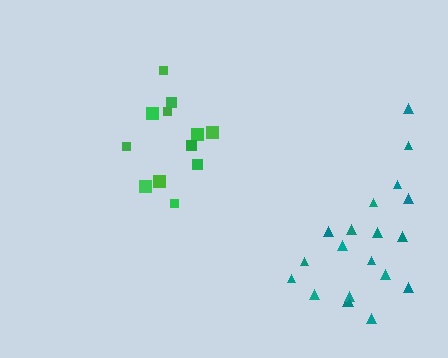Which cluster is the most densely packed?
Teal.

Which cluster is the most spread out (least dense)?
Green.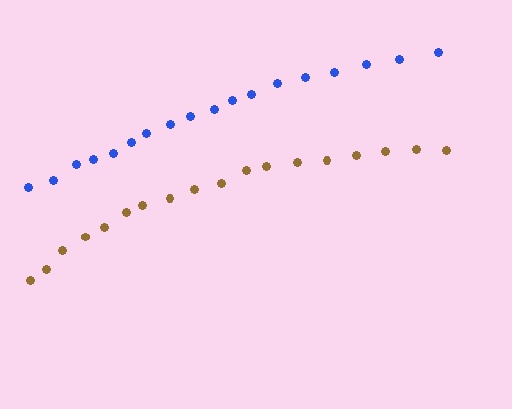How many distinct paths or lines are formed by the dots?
There are 2 distinct paths.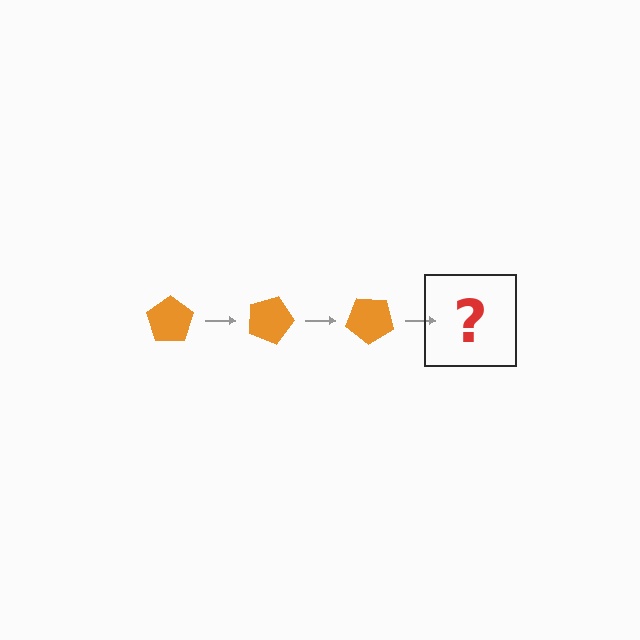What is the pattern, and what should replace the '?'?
The pattern is that the pentagon rotates 20 degrees each step. The '?' should be an orange pentagon rotated 60 degrees.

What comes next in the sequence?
The next element should be an orange pentagon rotated 60 degrees.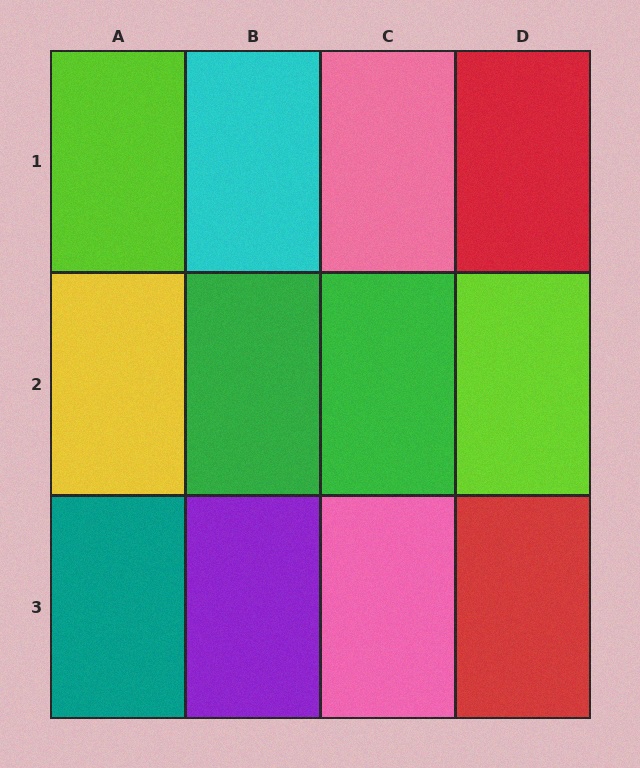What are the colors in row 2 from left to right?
Yellow, green, green, lime.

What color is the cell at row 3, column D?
Red.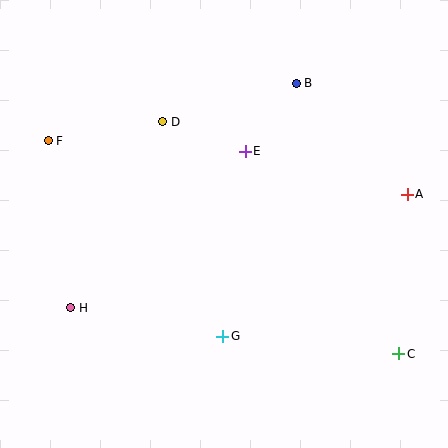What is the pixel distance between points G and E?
The distance between G and E is 186 pixels.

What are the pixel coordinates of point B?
Point B is at (296, 83).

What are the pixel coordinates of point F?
Point F is at (48, 141).